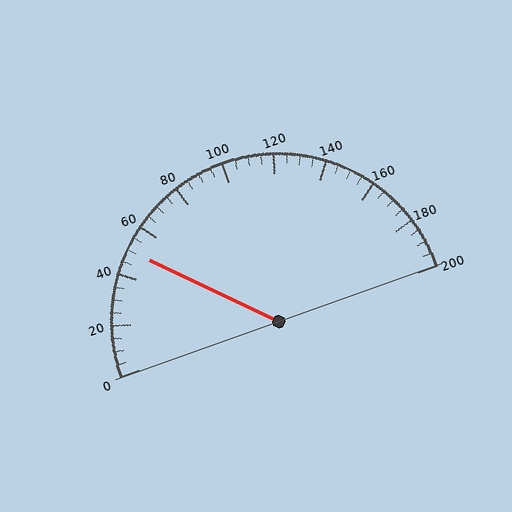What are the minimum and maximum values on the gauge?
The gauge ranges from 0 to 200.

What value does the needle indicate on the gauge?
The needle indicates approximately 50.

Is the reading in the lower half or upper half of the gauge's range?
The reading is in the lower half of the range (0 to 200).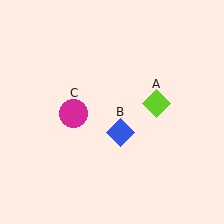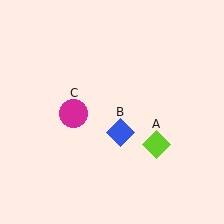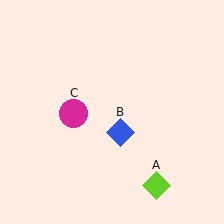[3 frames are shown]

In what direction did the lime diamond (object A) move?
The lime diamond (object A) moved down.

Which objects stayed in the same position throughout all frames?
Blue diamond (object B) and magenta circle (object C) remained stationary.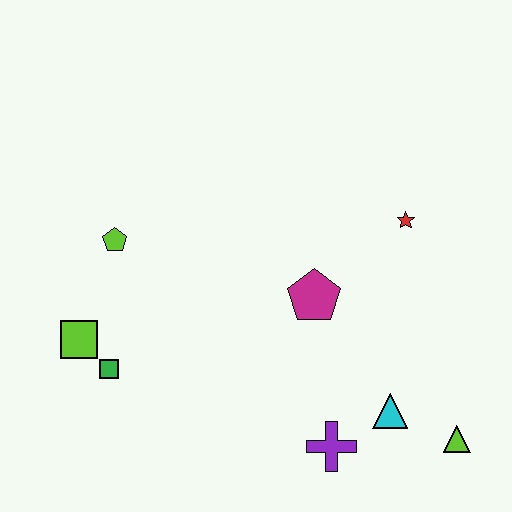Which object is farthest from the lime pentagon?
The lime triangle is farthest from the lime pentagon.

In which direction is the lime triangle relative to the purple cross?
The lime triangle is to the right of the purple cross.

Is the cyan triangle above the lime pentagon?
No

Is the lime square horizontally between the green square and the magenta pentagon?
No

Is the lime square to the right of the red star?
No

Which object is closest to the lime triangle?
The cyan triangle is closest to the lime triangle.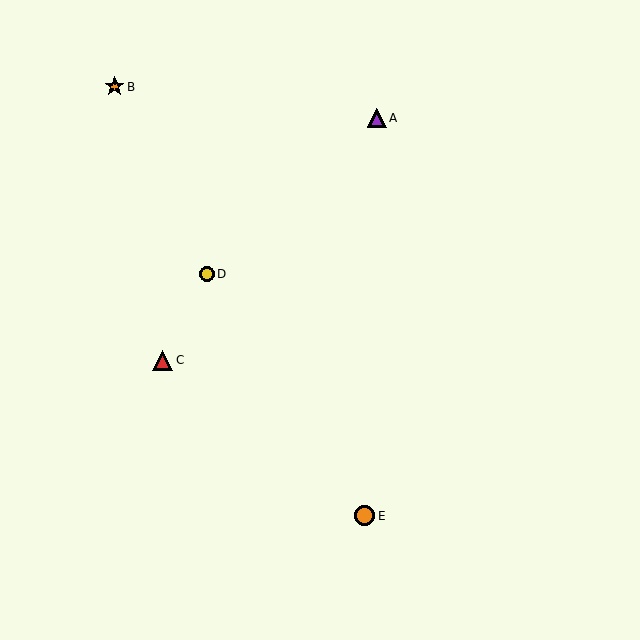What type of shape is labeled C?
Shape C is a red triangle.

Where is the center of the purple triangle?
The center of the purple triangle is at (377, 118).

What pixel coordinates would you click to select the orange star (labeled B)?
Click at (115, 87) to select the orange star B.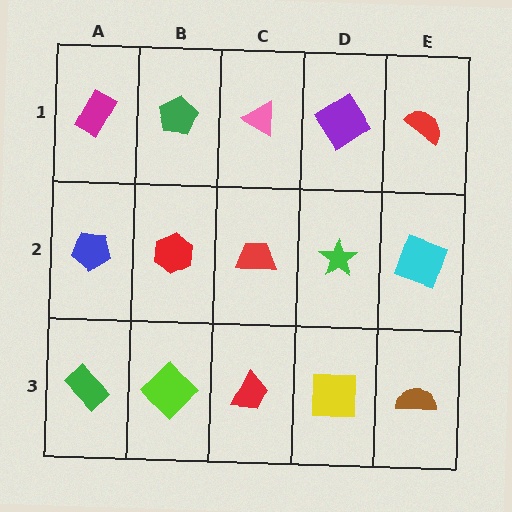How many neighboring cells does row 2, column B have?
4.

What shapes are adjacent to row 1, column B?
A red hexagon (row 2, column B), a magenta rectangle (row 1, column A), a pink triangle (row 1, column C).